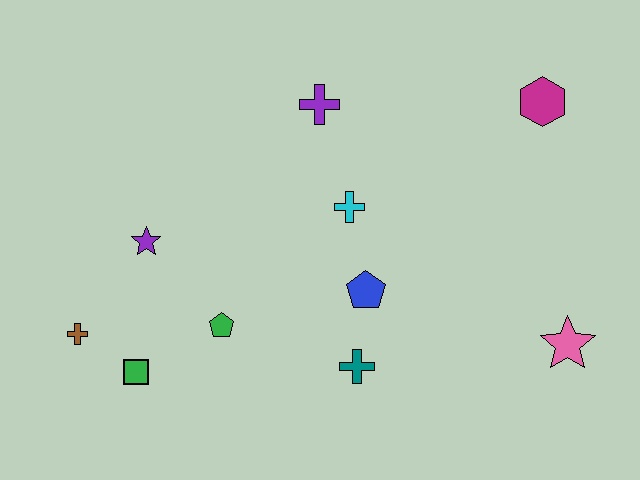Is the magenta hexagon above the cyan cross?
Yes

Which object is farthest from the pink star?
The brown cross is farthest from the pink star.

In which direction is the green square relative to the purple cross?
The green square is below the purple cross.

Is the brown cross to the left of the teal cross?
Yes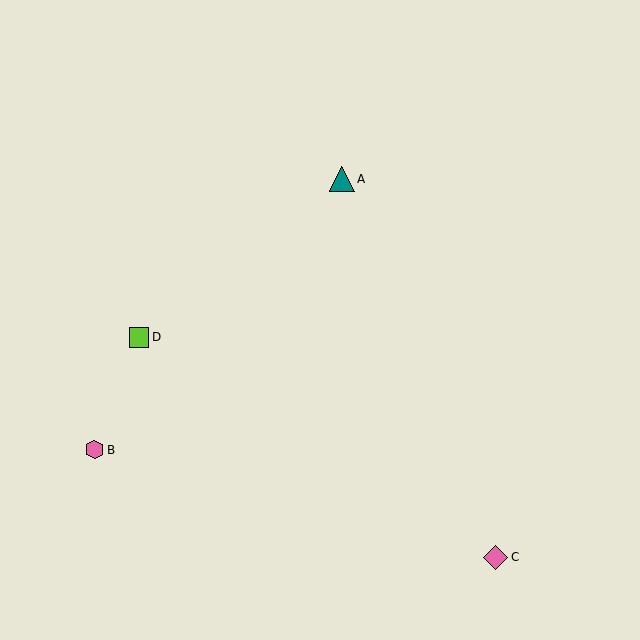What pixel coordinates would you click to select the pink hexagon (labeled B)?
Click at (94, 450) to select the pink hexagon B.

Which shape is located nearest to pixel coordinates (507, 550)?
The pink diamond (labeled C) at (496, 557) is nearest to that location.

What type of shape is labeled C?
Shape C is a pink diamond.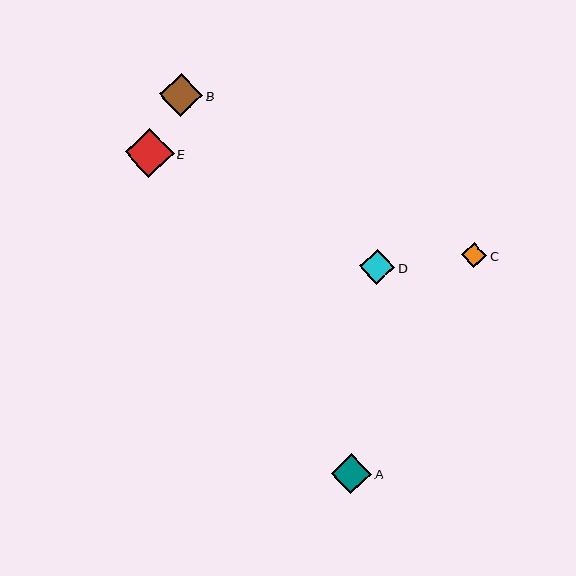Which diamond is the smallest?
Diamond C is the smallest with a size of approximately 26 pixels.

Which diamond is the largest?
Diamond E is the largest with a size of approximately 49 pixels.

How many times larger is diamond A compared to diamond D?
Diamond A is approximately 1.1 times the size of diamond D.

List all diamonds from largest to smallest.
From largest to smallest: E, B, A, D, C.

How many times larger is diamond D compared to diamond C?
Diamond D is approximately 1.4 times the size of diamond C.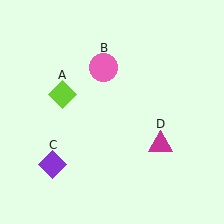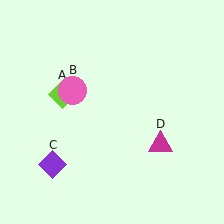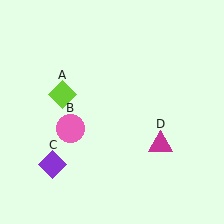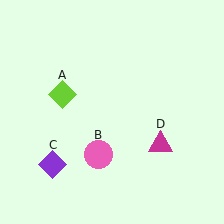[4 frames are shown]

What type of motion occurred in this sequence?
The pink circle (object B) rotated counterclockwise around the center of the scene.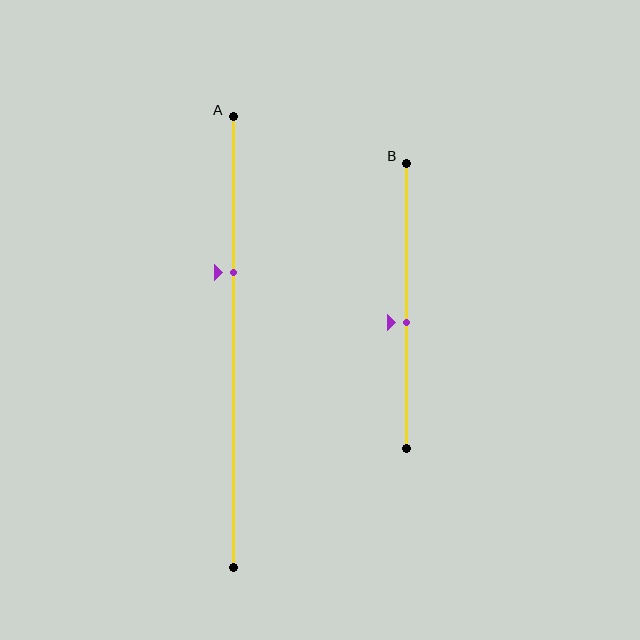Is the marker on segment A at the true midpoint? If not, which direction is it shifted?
No, the marker on segment A is shifted upward by about 15% of the segment length.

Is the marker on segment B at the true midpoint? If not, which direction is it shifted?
No, the marker on segment B is shifted downward by about 6% of the segment length.